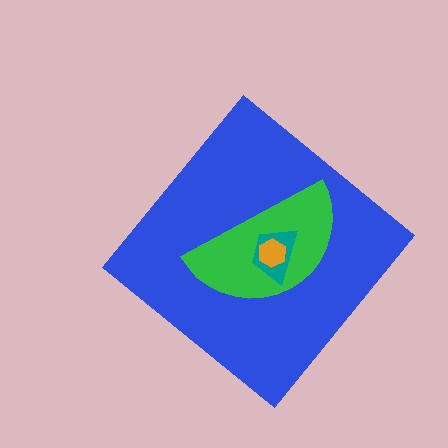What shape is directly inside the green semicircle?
The teal trapezoid.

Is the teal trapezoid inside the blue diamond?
Yes.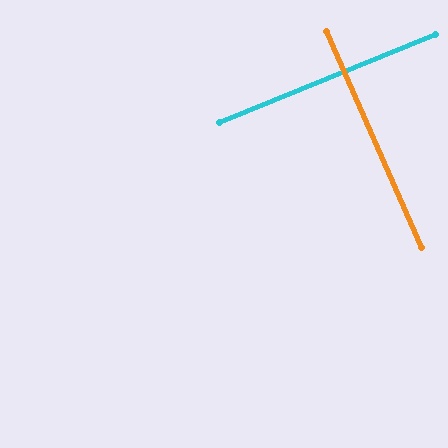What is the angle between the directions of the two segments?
Approximately 88 degrees.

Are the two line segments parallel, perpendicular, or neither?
Perpendicular — they meet at approximately 88°.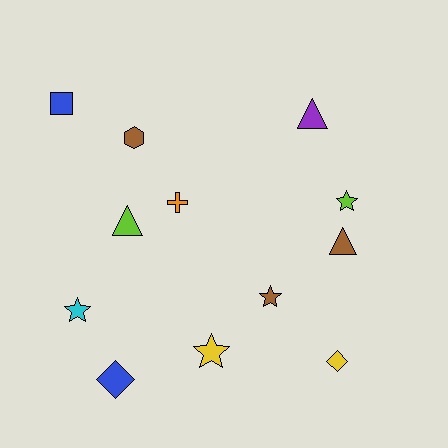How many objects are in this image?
There are 12 objects.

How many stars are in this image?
There are 4 stars.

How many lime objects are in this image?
There are 2 lime objects.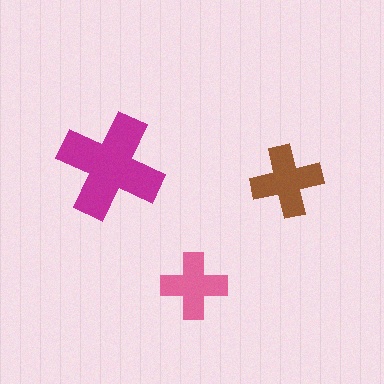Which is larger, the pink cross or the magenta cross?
The magenta one.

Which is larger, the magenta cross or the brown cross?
The magenta one.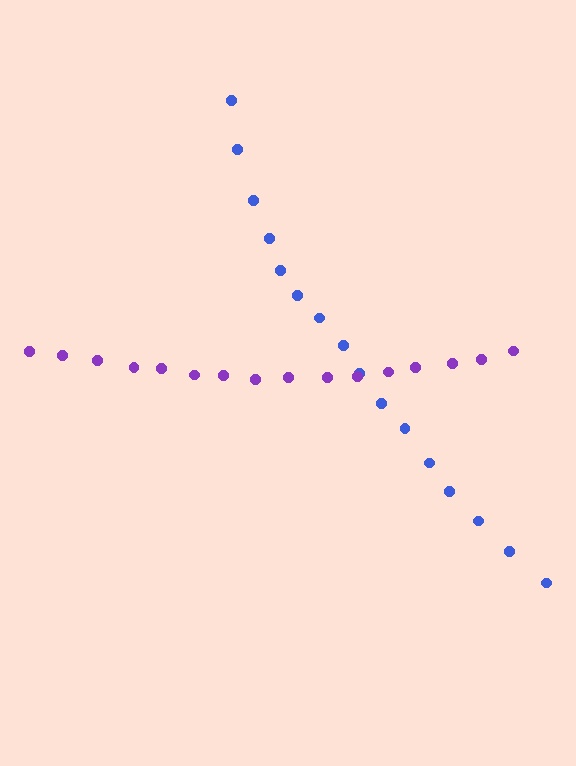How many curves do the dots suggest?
There are 2 distinct paths.